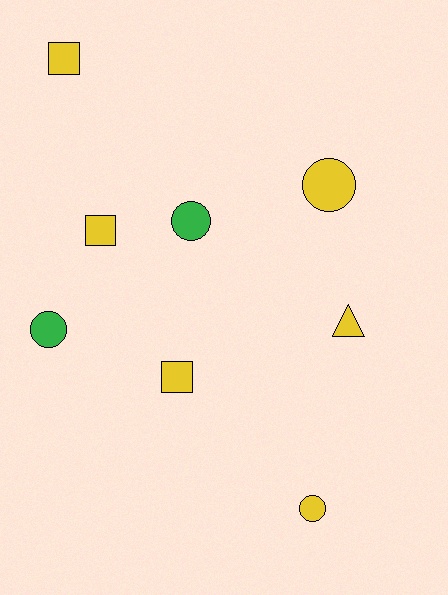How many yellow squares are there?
There are 3 yellow squares.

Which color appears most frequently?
Yellow, with 6 objects.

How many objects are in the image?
There are 8 objects.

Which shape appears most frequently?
Circle, with 4 objects.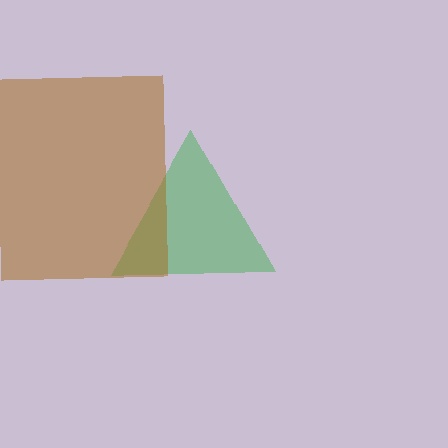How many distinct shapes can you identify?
There are 2 distinct shapes: a green triangle, a brown square.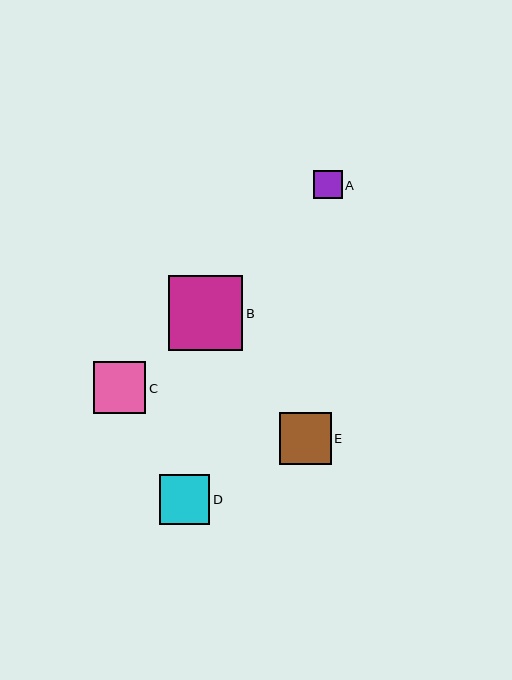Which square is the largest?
Square B is the largest with a size of approximately 74 pixels.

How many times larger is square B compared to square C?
Square B is approximately 1.4 times the size of square C.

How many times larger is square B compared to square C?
Square B is approximately 1.4 times the size of square C.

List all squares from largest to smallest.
From largest to smallest: B, C, E, D, A.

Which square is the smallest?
Square A is the smallest with a size of approximately 28 pixels.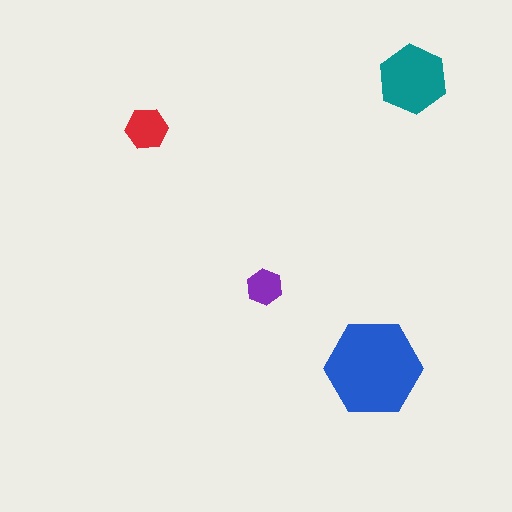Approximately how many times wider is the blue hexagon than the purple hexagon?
About 2.5 times wider.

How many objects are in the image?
There are 4 objects in the image.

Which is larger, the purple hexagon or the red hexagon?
The red one.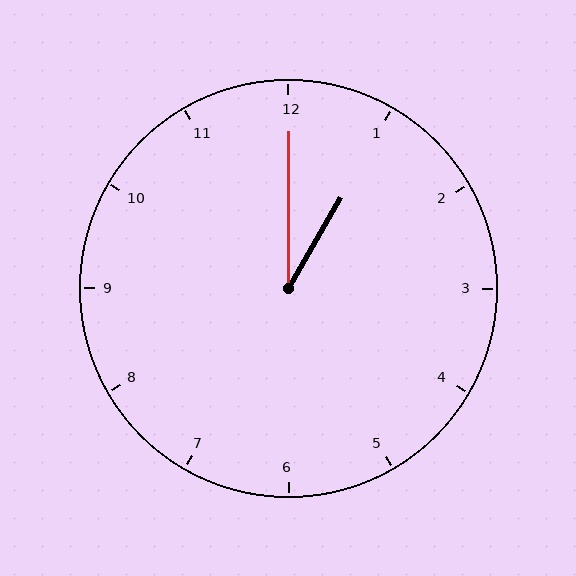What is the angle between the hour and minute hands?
Approximately 30 degrees.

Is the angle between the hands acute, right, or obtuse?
It is acute.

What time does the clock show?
1:00.